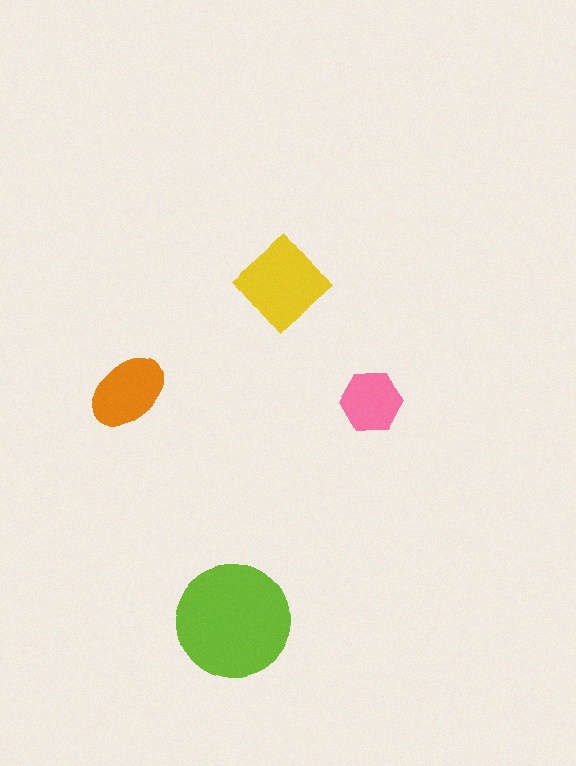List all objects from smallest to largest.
The pink hexagon, the orange ellipse, the yellow diamond, the lime circle.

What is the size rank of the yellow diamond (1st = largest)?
2nd.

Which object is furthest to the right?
The pink hexagon is rightmost.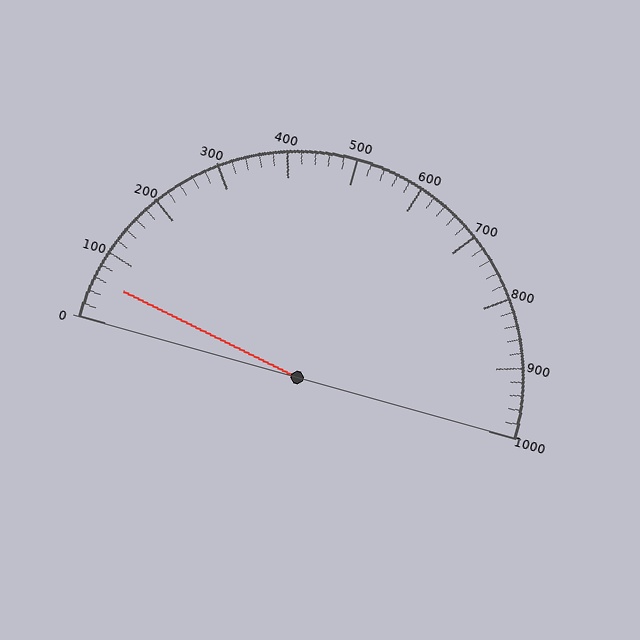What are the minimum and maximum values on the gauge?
The gauge ranges from 0 to 1000.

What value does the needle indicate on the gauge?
The needle indicates approximately 60.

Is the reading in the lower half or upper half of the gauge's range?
The reading is in the lower half of the range (0 to 1000).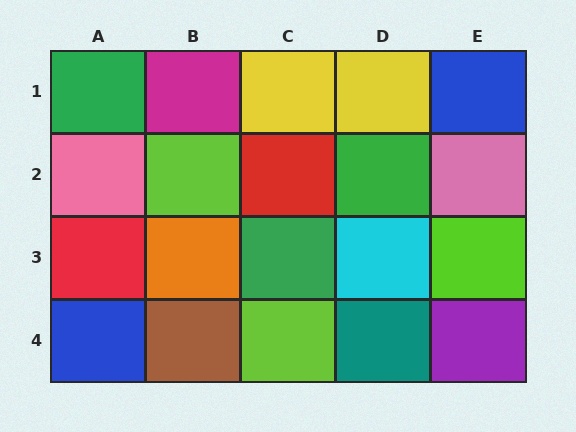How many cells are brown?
1 cell is brown.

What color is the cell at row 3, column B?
Orange.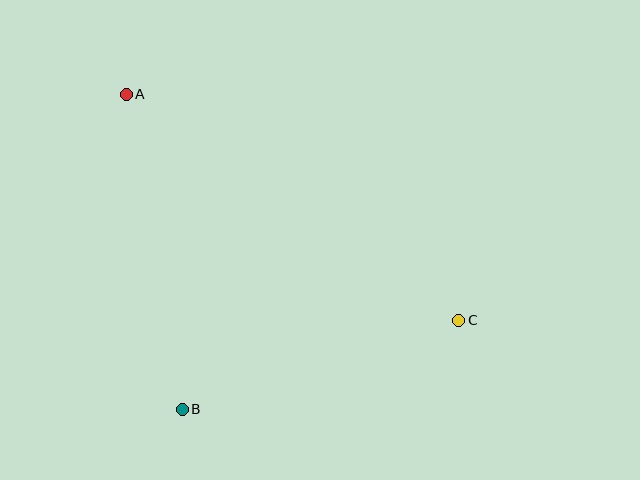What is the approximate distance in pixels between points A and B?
The distance between A and B is approximately 320 pixels.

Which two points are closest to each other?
Points B and C are closest to each other.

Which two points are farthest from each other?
Points A and C are farthest from each other.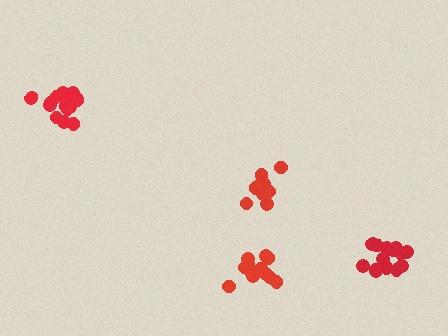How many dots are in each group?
Group 1: 12 dots, Group 2: 15 dots, Group 3: 15 dots, Group 4: 10 dots (52 total).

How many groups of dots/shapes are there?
There are 4 groups.